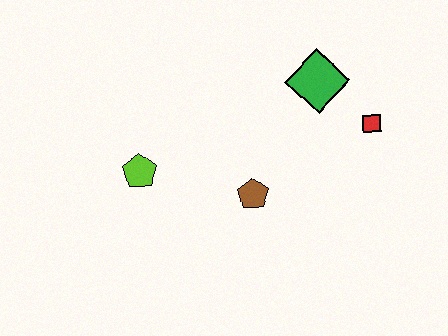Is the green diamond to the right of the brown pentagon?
Yes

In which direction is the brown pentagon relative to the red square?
The brown pentagon is to the left of the red square.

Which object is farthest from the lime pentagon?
The red square is farthest from the lime pentagon.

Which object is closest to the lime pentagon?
The brown pentagon is closest to the lime pentagon.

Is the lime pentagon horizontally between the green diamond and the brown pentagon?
No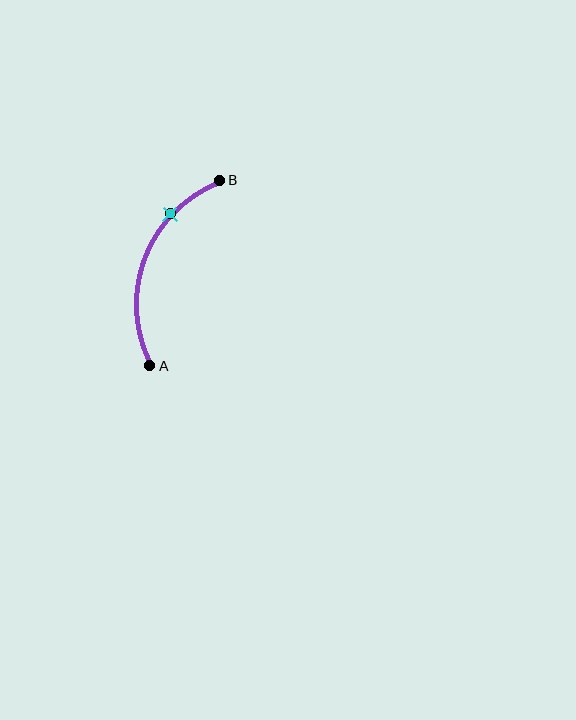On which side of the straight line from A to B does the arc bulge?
The arc bulges to the left of the straight line connecting A and B.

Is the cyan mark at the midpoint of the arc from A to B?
No. The cyan mark lies on the arc but is closer to endpoint B. The arc midpoint would be at the point on the curve equidistant along the arc from both A and B.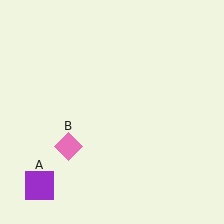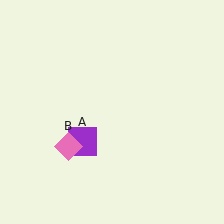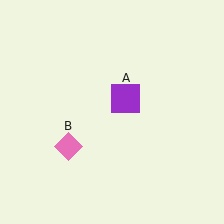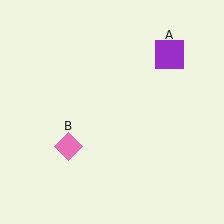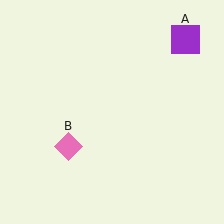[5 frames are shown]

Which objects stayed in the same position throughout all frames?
Pink diamond (object B) remained stationary.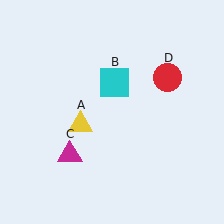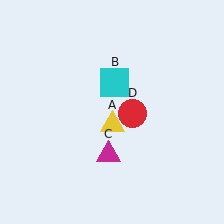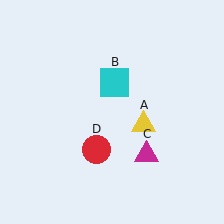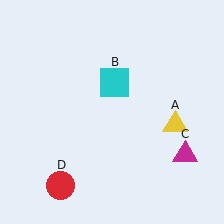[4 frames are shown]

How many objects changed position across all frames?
3 objects changed position: yellow triangle (object A), magenta triangle (object C), red circle (object D).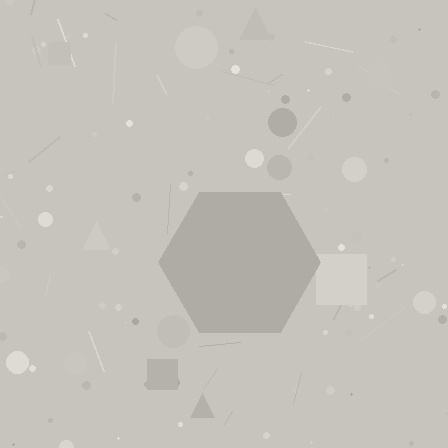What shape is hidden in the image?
A hexagon is hidden in the image.